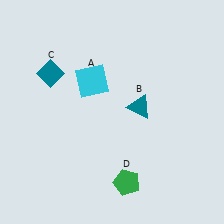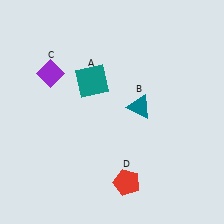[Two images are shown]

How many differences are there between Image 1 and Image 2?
There are 3 differences between the two images.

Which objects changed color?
A changed from cyan to teal. C changed from teal to purple. D changed from green to red.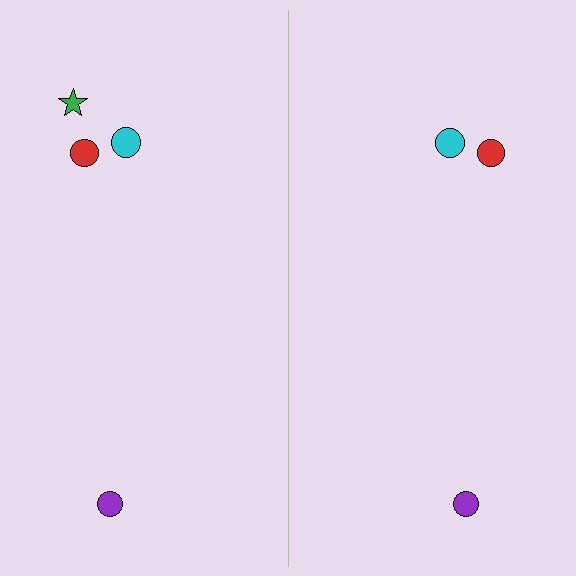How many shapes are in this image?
There are 7 shapes in this image.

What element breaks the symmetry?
A green star is missing from the right side.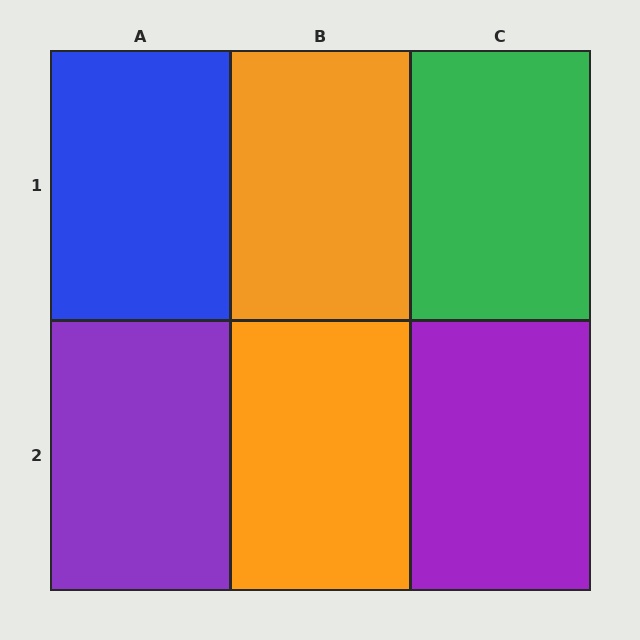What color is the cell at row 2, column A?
Purple.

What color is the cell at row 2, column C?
Purple.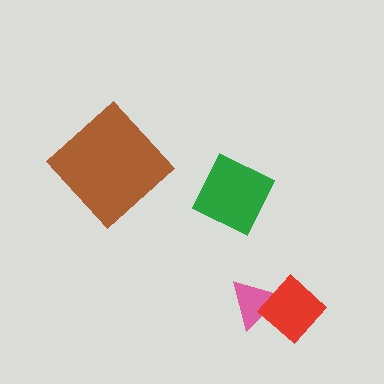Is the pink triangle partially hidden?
Yes, it is partially covered by another shape.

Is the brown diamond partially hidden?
No, no other shape covers it.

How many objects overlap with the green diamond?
0 objects overlap with the green diamond.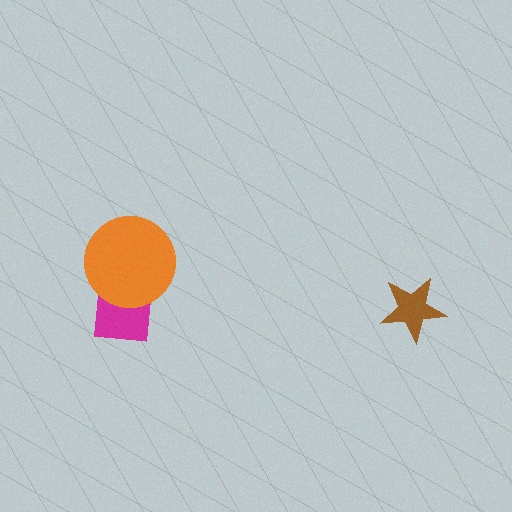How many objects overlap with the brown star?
0 objects overlap with the brown star.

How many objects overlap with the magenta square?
1 object overlaps with the magenta square.